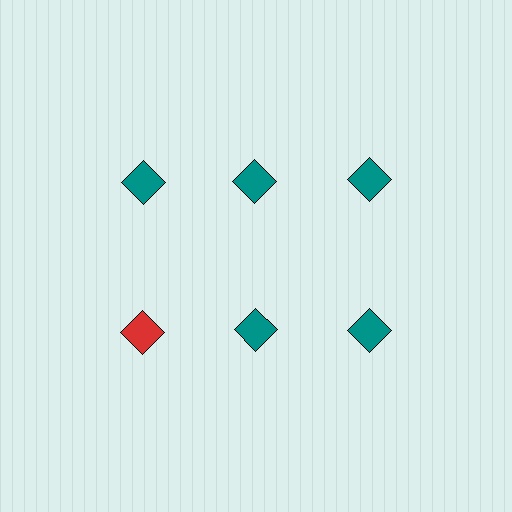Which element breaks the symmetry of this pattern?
The red diamond in the second row, leftmost column breaks the symmetry. All other shapes are teal diamonds.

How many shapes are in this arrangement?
There are 6 shapes arranged in a grid pattern.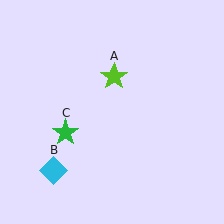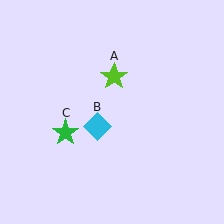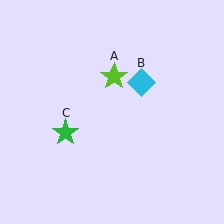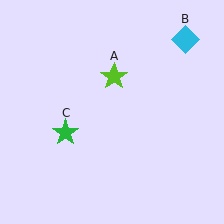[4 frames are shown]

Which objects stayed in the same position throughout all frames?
Lime star (object A) and green star (object C) remained stationary.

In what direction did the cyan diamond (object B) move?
The cyan diamond (object B) moved up and to the right.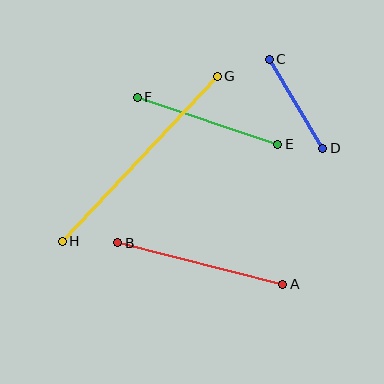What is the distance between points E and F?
The distance is approximately 148 pixels.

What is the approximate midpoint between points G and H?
The midpoint is at approximately (140, 159) pixels.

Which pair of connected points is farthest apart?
Points G and H are farthest apart.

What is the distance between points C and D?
The distance is approximately 104 pixels.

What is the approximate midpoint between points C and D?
The midpoint is at approximately (296, 104) pixels.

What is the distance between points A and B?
The distance is approximately 170 pixels.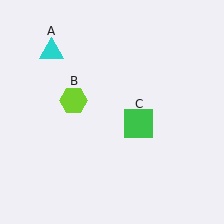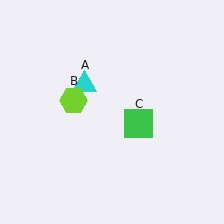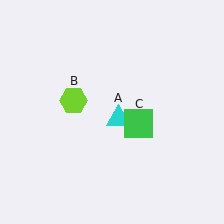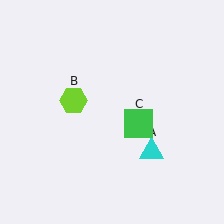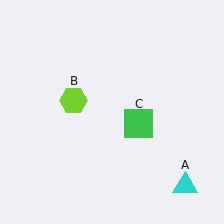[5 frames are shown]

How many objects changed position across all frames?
1 object changed position: cyan triangle (object A).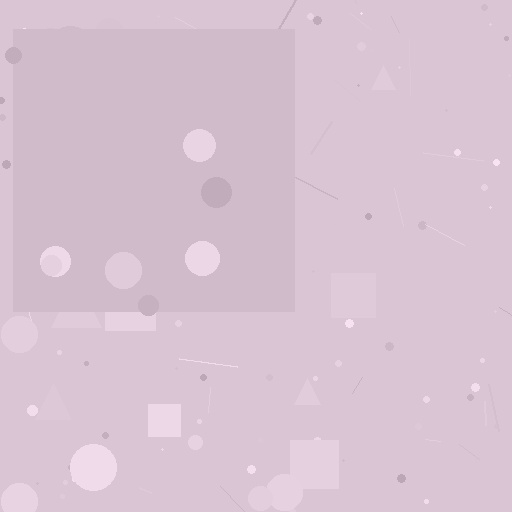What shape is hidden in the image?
A square is hidden in the image.